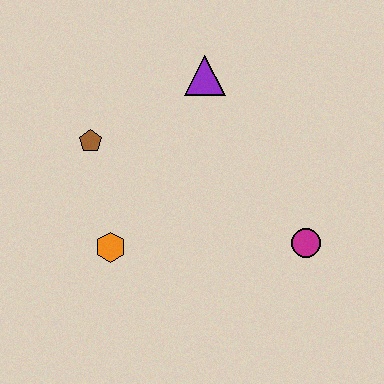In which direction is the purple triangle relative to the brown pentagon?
The purple triangle is to the right of the brown pentagon.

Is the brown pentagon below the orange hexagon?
No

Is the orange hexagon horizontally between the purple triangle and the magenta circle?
No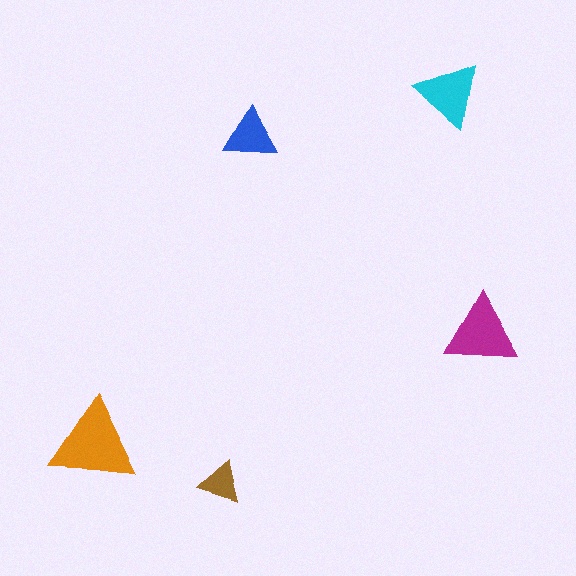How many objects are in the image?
There are 5 objects in the image.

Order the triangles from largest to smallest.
the orange one, the magenta one, the cyan one, the blue one, the brown one.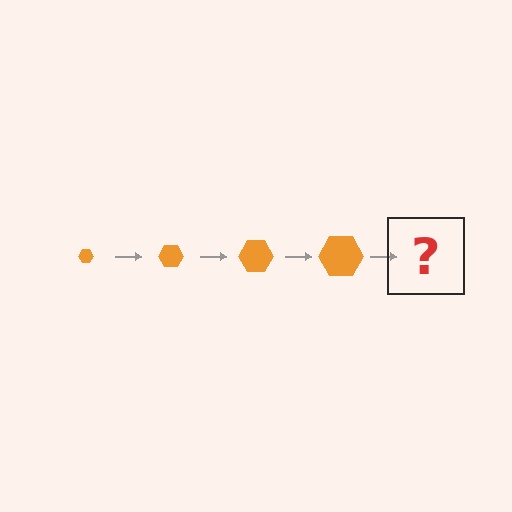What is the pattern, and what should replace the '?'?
The pattern is that the hexagon gets progressively larger each step. The '?' should be an orange hexagon, larger than the previous one.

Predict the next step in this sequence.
The next step is an orange hexagon, larger than the previous one.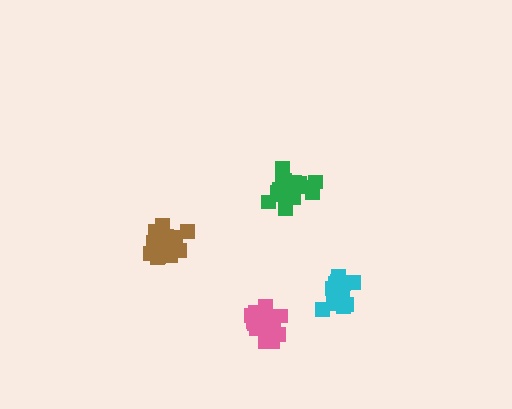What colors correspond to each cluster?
The clusters are colored: green, cyan, pink, brown.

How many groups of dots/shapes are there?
There are 4 groups.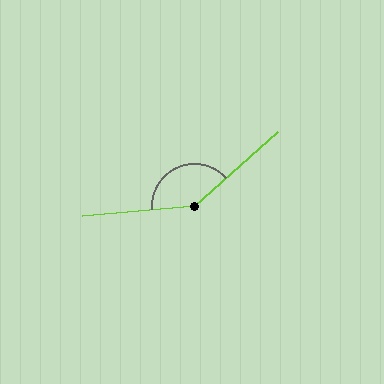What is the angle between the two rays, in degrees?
Approximately 143 degrees.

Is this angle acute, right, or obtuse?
It is obtuse.